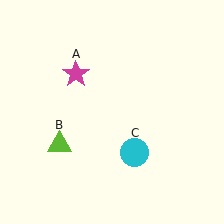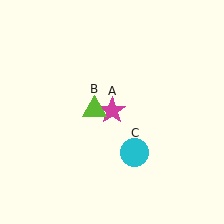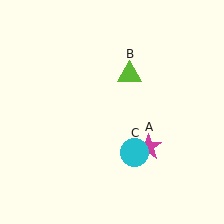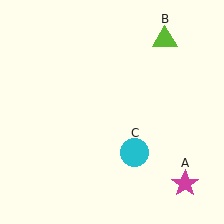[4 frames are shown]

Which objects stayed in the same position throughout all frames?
Cyan circle (object C) remained stationary.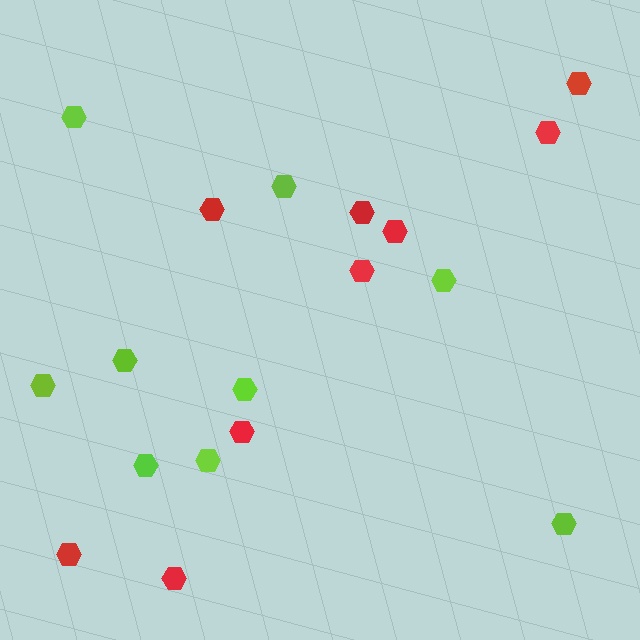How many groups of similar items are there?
There are 2 groups: one group of lime hexagons (9) and one group of red hexagons (9).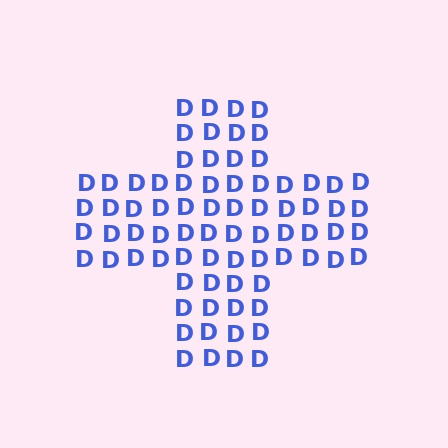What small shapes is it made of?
It is made of small letter D's.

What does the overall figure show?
The overall figure shows a cross.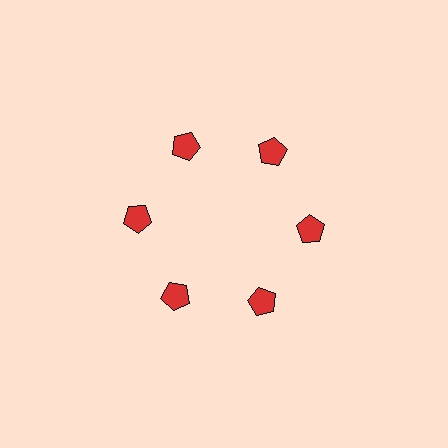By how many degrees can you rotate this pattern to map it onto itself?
The pattern maps onto itself every 60 degrees of rotation.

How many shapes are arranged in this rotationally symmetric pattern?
There are 6 shapes, arranged in 6 groups of 1.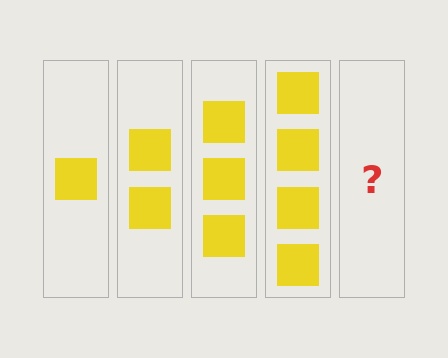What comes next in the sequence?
The next element should be 5 squares.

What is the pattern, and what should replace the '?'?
The pattern is that each step adds one more square. The '?' should be 5 squares.